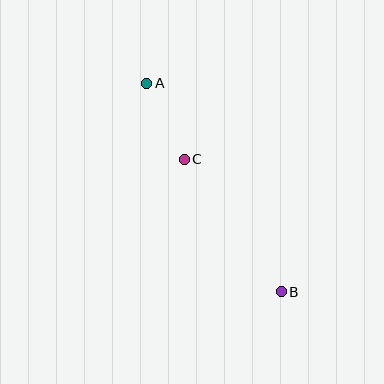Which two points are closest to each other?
Points A and C are closest to each other.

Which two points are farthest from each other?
Points A and B are farthest from each other.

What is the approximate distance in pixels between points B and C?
The distance between B and C is approximately 164 pixels.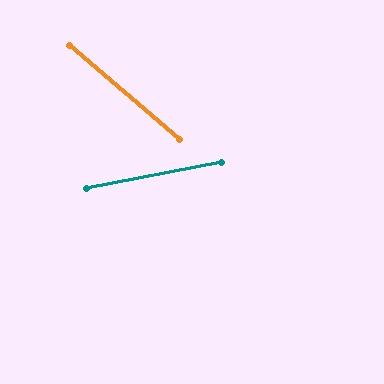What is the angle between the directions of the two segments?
Approximately 52 degrees.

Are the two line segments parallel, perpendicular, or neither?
Neither parallel nor perpendicular — they differ by about 52°.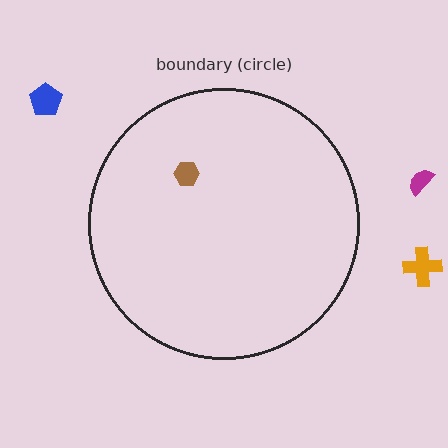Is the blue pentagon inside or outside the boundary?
Outside.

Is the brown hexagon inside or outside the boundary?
Inside.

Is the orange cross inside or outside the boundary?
Outside.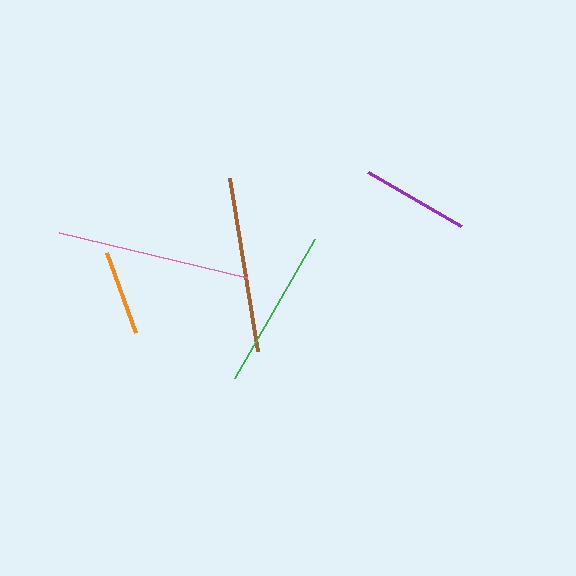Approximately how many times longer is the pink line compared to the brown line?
The pink line is approximately 1.1 times the length of the brown line.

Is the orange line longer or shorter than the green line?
The green line is longer than the orange line.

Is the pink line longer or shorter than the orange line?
The pink line is longer than the orange line.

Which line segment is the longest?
The pink line is the longest at approximately 194 pixels.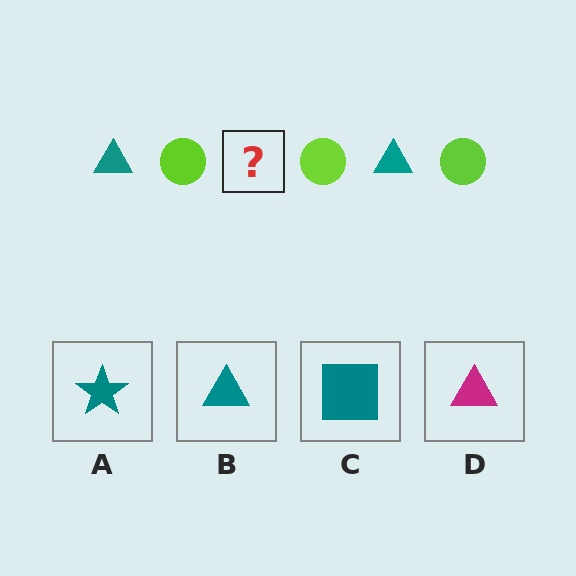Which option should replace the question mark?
Option B.